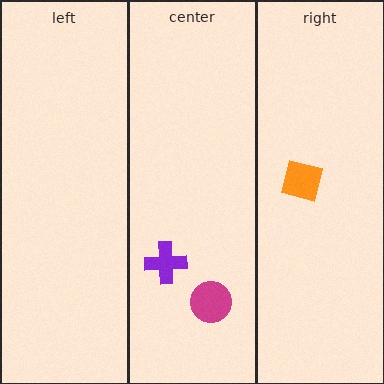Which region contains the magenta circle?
The center region.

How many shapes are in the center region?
2.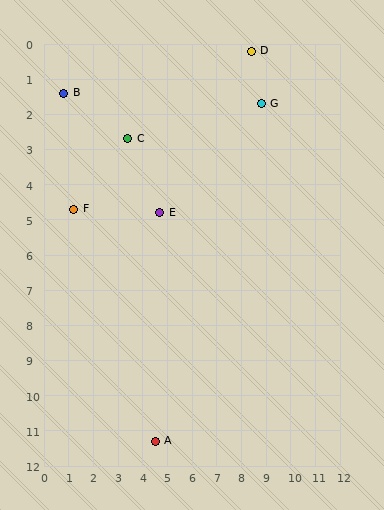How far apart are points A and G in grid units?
Points A and G are about 10.5 grid units apart.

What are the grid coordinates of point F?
Point F is at approximately (1.2, 4.7).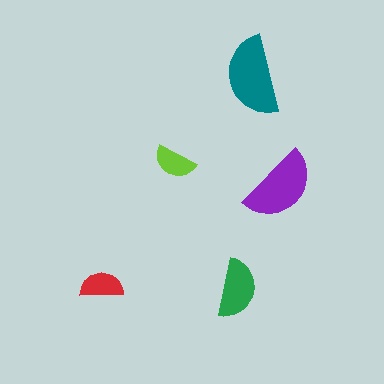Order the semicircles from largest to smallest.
the teal one, the purple one, the green one, the red one, the lime one.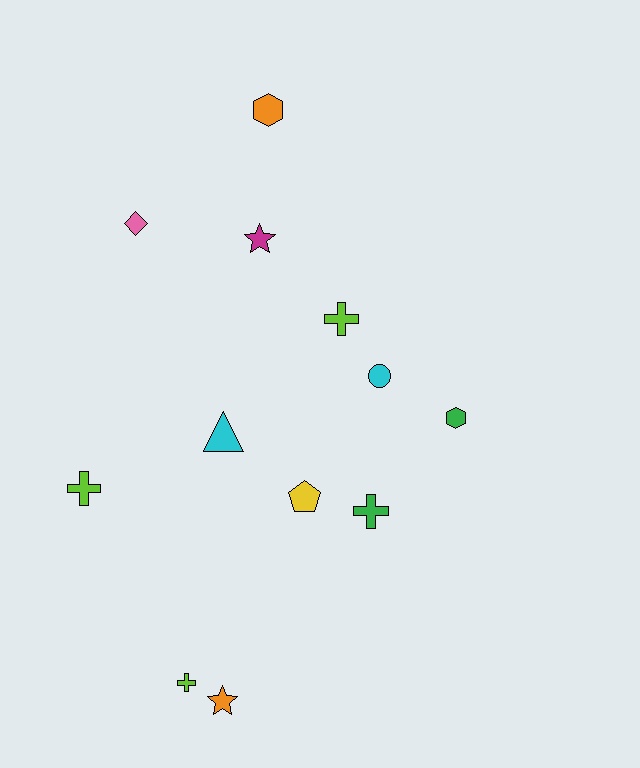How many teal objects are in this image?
There are no teal objects.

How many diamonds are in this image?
There is 1 diamond.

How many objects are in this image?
There are 12 objects.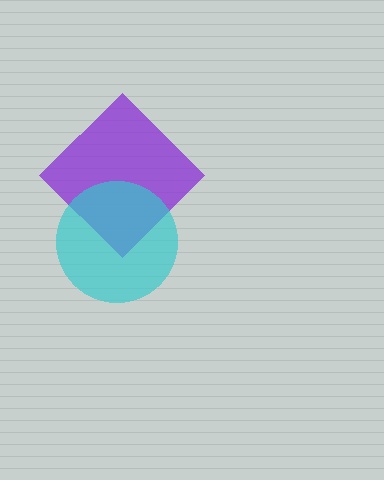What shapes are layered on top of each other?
The layered shapes are: a purple diamond, a cyan circle.